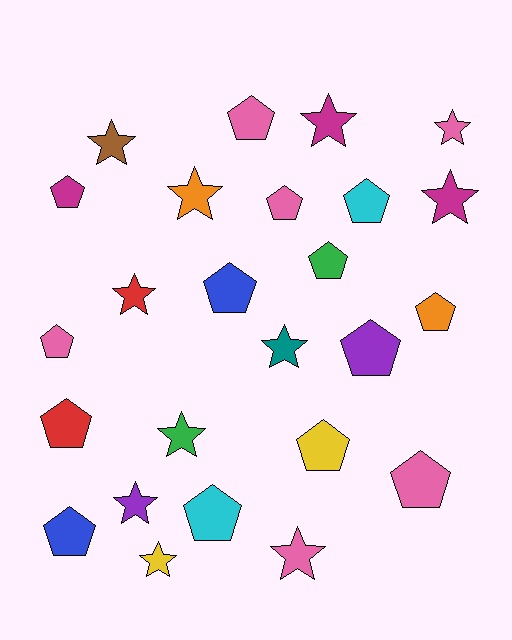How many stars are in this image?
There are 11 stars.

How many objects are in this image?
There are 25 objects.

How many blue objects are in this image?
There are 2 blue objects.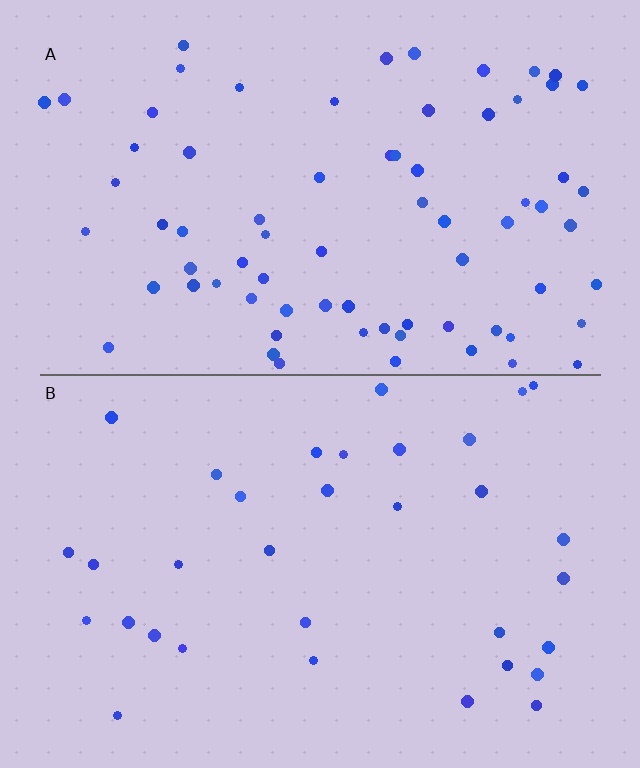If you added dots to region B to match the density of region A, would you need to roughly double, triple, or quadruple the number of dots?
Approximately double.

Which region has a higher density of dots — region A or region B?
A (the top).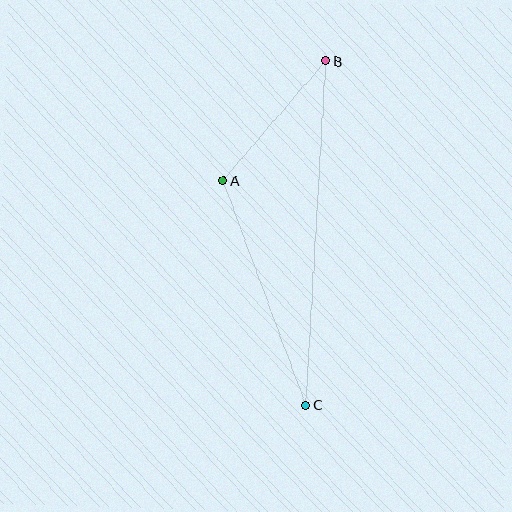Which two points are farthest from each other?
Points B and C are farthest from each other.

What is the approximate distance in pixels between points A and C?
The distance between A and C is approximately 239 pixels.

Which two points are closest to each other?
Points A and B are closest to each other.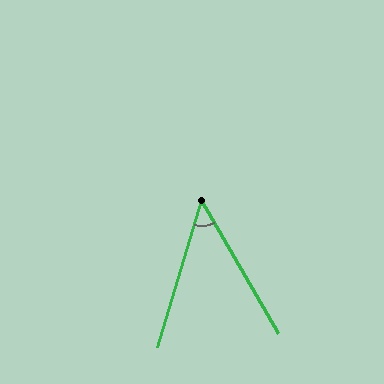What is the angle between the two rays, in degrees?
Approximately 47 degrees.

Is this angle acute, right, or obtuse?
It is acute.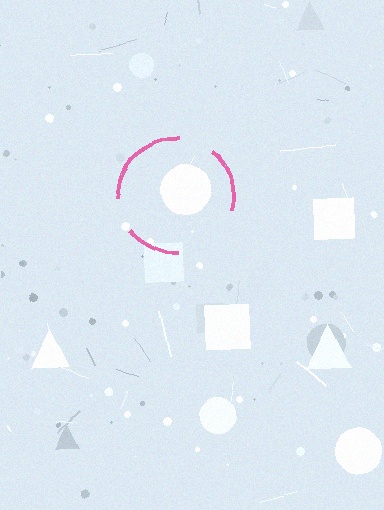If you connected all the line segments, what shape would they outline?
They would outline a circle.